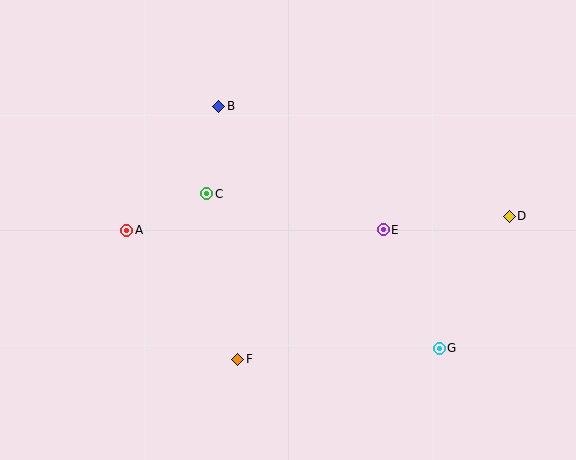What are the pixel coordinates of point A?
Point A is at (127, 230).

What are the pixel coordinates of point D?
Point D is at (509, 216).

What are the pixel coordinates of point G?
Point G is at (439, 348).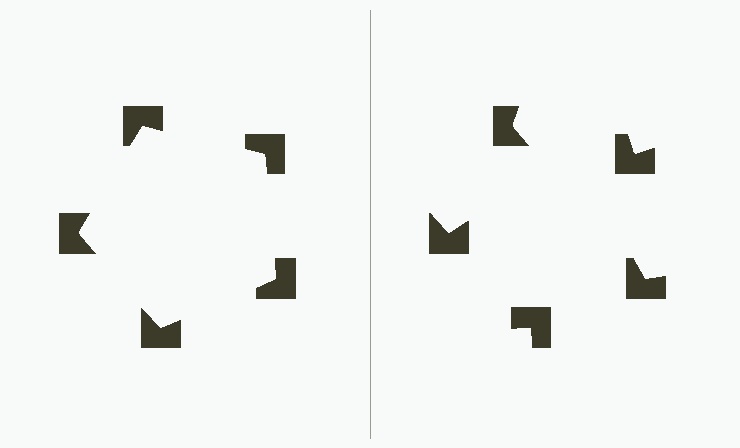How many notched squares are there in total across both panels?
10 — 5 on each side.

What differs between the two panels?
The notched squares are positioned identically on both sides; only the wedge orientations differ. On the left they align to a pentagon; on the right they are misaligned.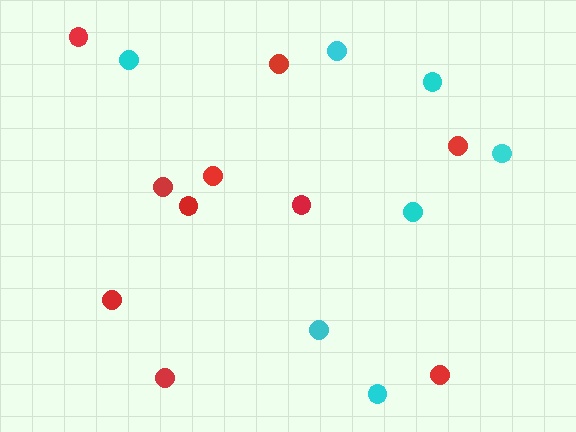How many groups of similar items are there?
There are 2 groups: one group of cyan circles (7) and one group of red circles (10).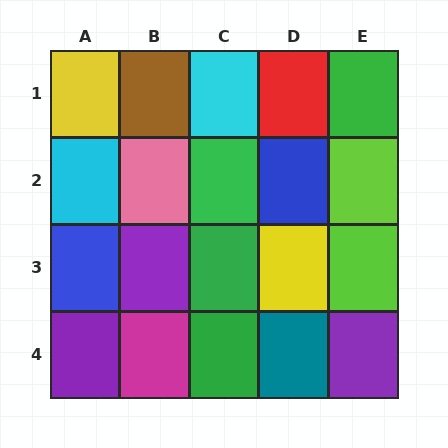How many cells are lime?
2 cells are lime.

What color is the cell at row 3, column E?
Lime.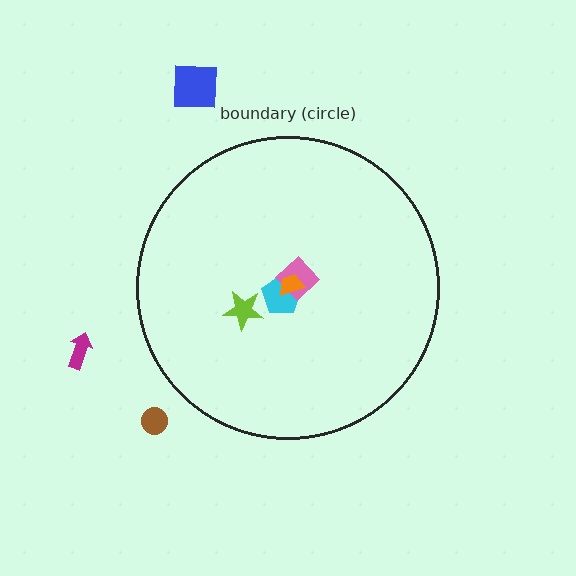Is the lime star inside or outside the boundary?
Inside.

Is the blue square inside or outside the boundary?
Outside.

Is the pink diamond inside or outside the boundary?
Inside.